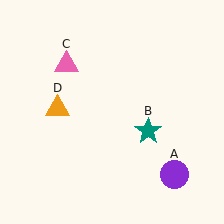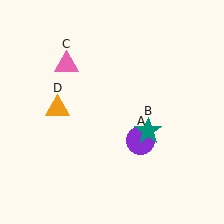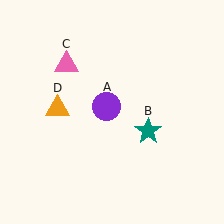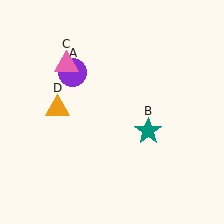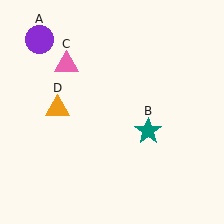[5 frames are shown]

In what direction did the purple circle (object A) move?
The purple circle (object A) moved up and to the left.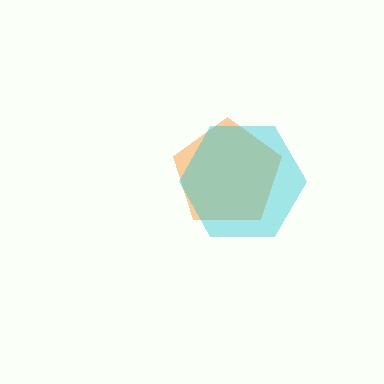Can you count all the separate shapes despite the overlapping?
Yes, there are 2 separate shapes.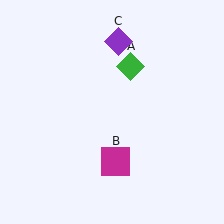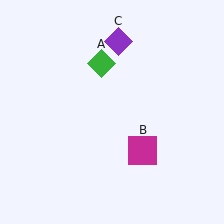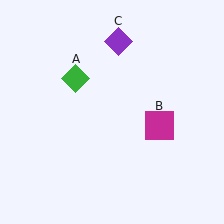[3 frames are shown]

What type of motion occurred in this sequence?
The green diamond (object A), magenta square (object B) rotated counterclockwise around the center of the scene.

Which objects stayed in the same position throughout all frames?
Purple diamond (object C) remained stationary.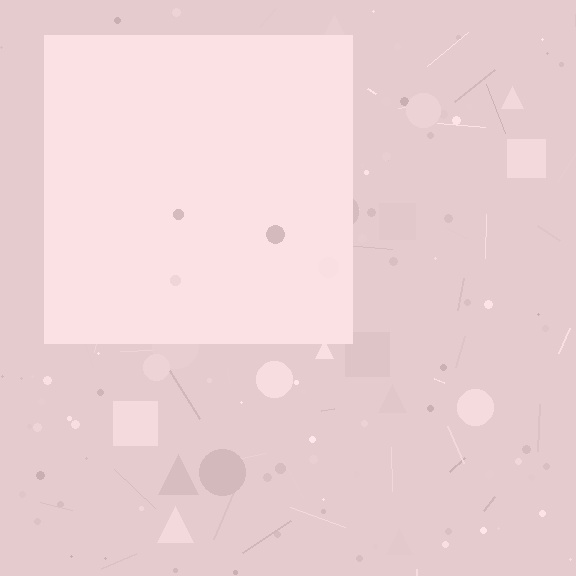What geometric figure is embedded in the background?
A square is embedded in the background.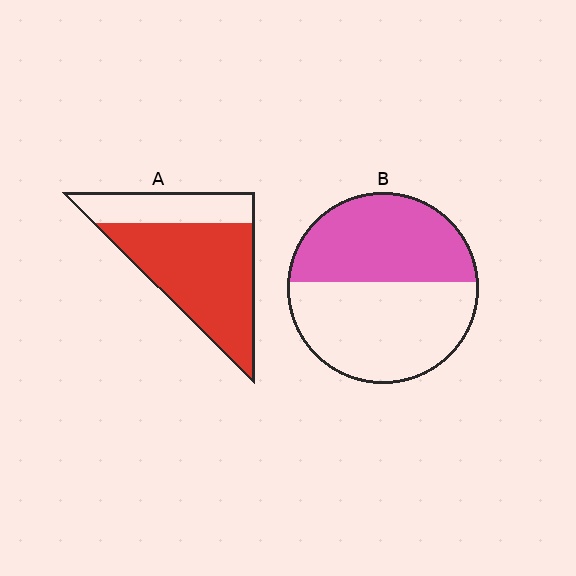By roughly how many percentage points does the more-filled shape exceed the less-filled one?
By roughly 25 percentage points (A over B).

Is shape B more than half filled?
Roughly half.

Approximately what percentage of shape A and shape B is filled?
A is approximately 70% and B is approximately 45%.